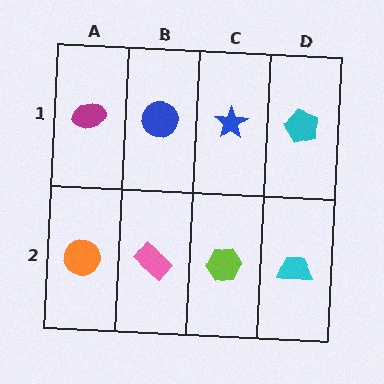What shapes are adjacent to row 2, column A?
A magenta ellipse (row 1, column A), a pink rectangle (row 2, column B).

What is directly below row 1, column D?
A cyan trapezoid.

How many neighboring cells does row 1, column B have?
3.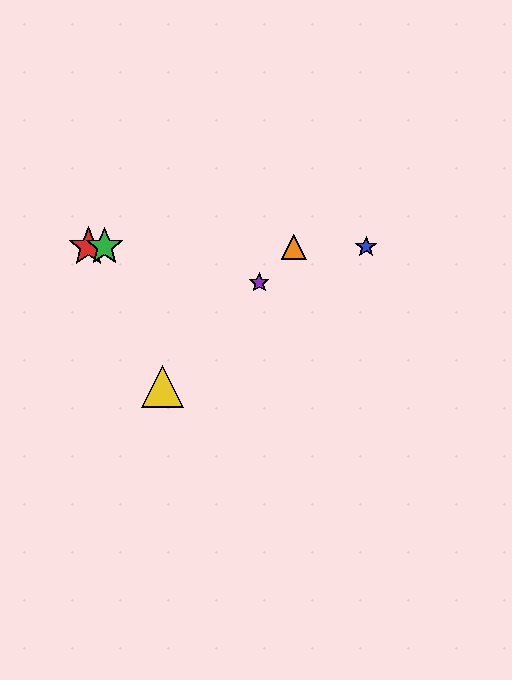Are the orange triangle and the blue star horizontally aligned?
Yes, both are at y≈247.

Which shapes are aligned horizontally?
The red star, the blue star, the green star, the orange triangle are aligned horizontally.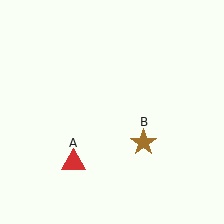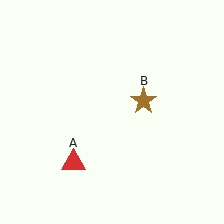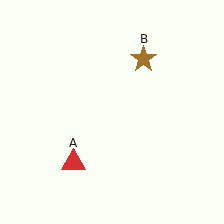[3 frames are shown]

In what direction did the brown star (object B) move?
The brown star (object B) moved up.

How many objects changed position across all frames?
1 object changed position: brown star (object B).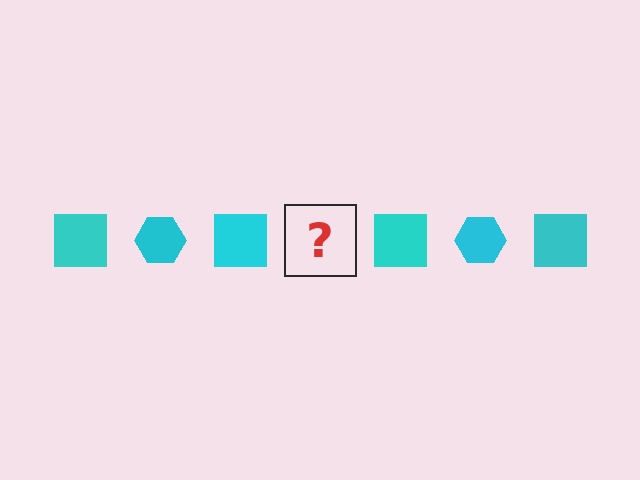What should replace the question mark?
The question mark should be replaced with a cyan hexagon.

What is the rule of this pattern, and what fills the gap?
The rule is that the pattern cycles through square, hexagon shapes in cyan. The gap should be filled with a cyan hexagon.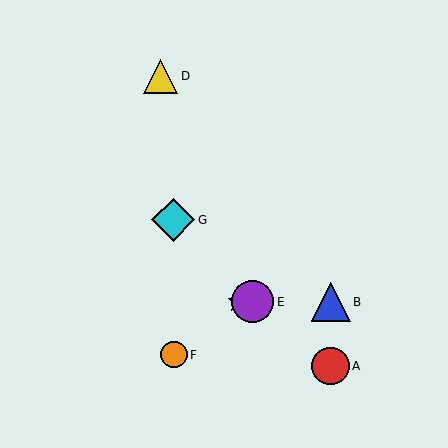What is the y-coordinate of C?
Object C is at y≈302.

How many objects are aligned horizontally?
3 objects (B, C, E) are aligned horizontally.